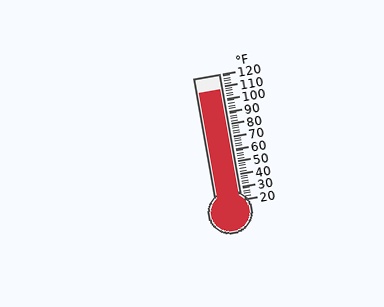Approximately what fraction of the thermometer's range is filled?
The thermometer is filled to approximately 90% of its range.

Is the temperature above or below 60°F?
The temperature is above 60°F.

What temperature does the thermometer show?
The thermometer shows approximately 108°F.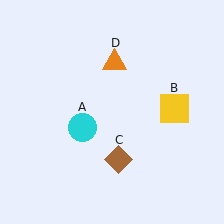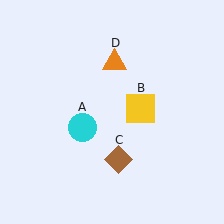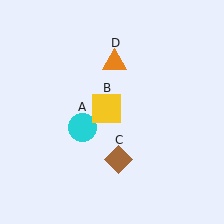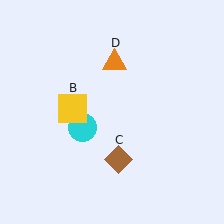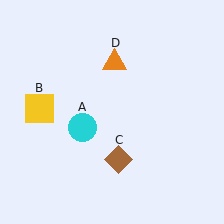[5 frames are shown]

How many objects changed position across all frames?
1 object changed position: yellow square (object B).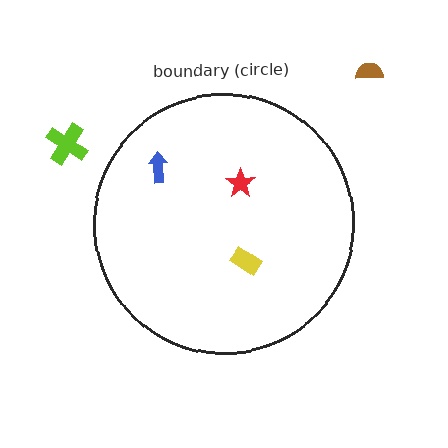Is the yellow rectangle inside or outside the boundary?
Inside.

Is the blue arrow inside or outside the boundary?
Inside.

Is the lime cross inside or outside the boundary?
Outside.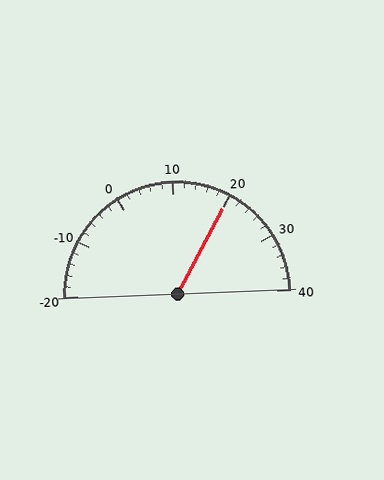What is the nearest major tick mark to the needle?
The nearest major tick mark is 20.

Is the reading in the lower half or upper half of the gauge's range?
The reading is in the upper half of the range (-20 to 40).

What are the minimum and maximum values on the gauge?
The gauge ranges from -20 to 40.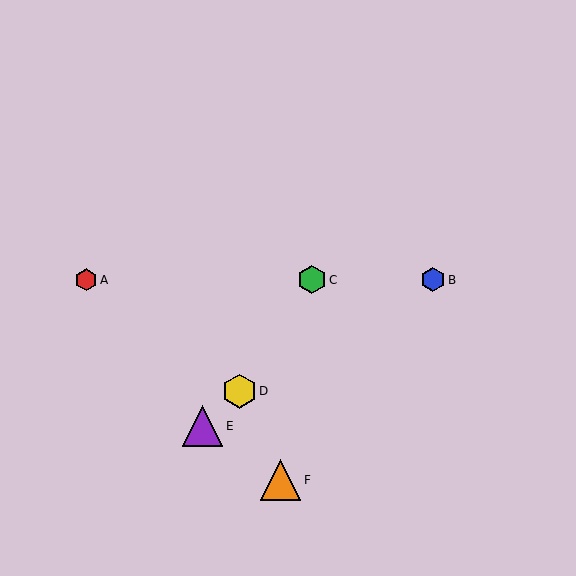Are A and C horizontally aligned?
Yes, both are at y≈280.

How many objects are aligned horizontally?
3 objects (A, B, C) are aligned horizontally.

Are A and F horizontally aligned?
No, A is at y≈280 and F is at y≈480.